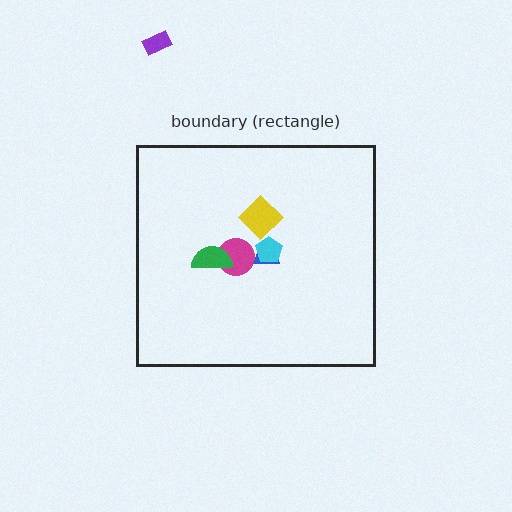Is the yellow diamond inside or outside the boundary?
Inside.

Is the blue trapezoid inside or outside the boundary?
Inside.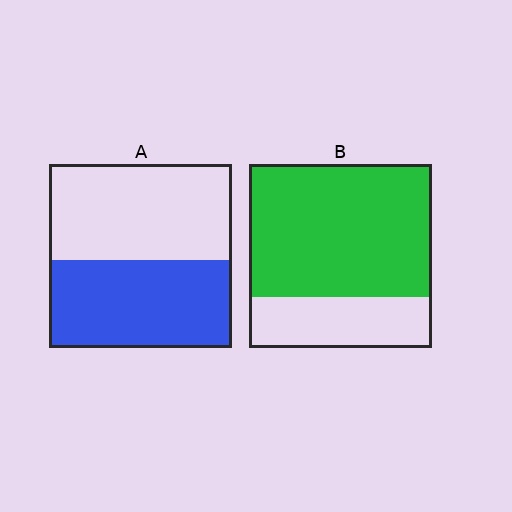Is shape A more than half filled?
Roughly half.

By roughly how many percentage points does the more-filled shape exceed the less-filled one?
By roughly 25 percentage points (B over A).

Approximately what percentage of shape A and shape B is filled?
A is approximately 50% and B is approximately 70%.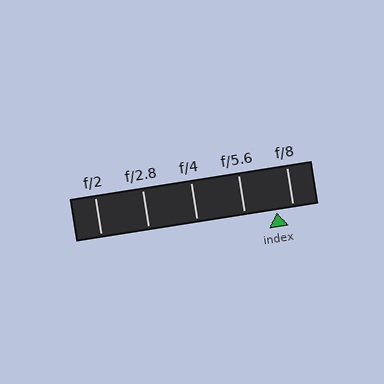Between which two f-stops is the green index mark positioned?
The index mark is between f/5.6 and f/8.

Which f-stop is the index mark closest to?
The index mark is closest to f/8.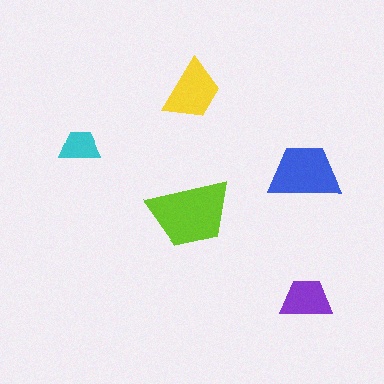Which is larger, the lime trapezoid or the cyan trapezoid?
The lime one.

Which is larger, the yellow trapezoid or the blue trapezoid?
The blue one.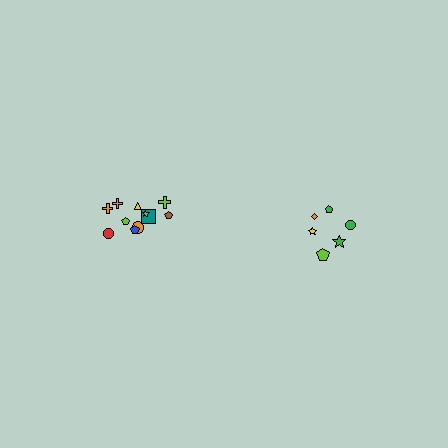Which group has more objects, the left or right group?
The left group.